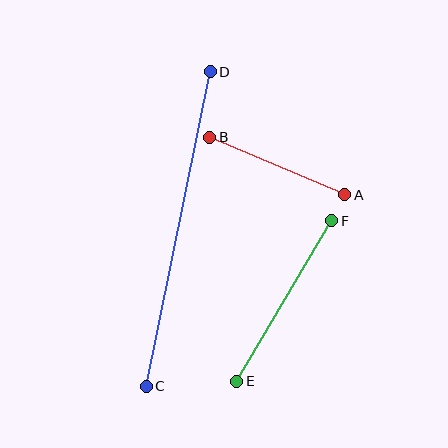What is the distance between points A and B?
The distance is approximately 147 pixels.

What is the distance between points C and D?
The distance is approximately 321 pixels.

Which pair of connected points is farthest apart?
Points C and D are farthest apart.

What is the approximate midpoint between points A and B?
The midpoint is at approximately (277, 166) pixels.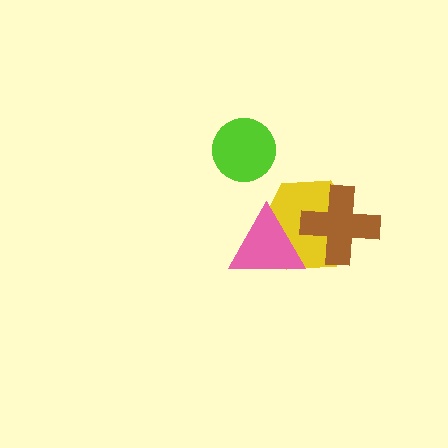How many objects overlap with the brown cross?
1 object overlaps with the brown cross.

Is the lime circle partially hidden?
No, no other shape covers it.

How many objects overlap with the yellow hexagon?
2 objects overlap with the yellow hexagon.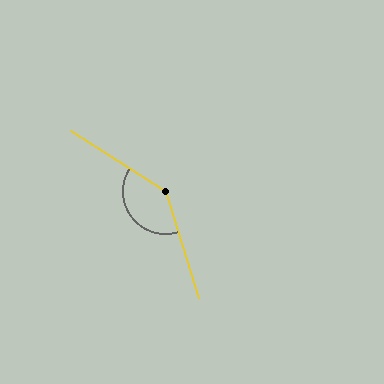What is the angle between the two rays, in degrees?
Approximately 139 degrees.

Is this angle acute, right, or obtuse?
It is obtuse.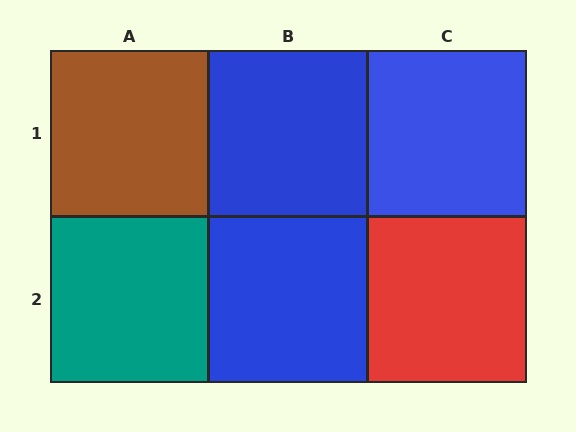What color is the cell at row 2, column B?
Blue.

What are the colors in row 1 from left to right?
Brown, blue, blue.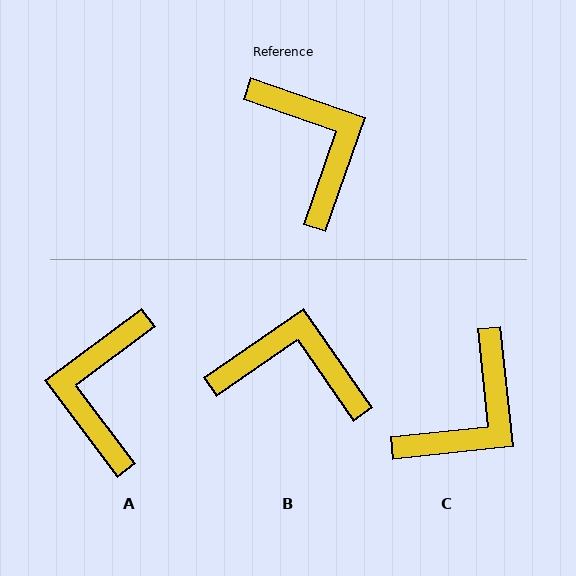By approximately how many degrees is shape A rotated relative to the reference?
Approximately 146 degrees counter-clockwise.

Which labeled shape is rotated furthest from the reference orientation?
A, about 146 degrees away.